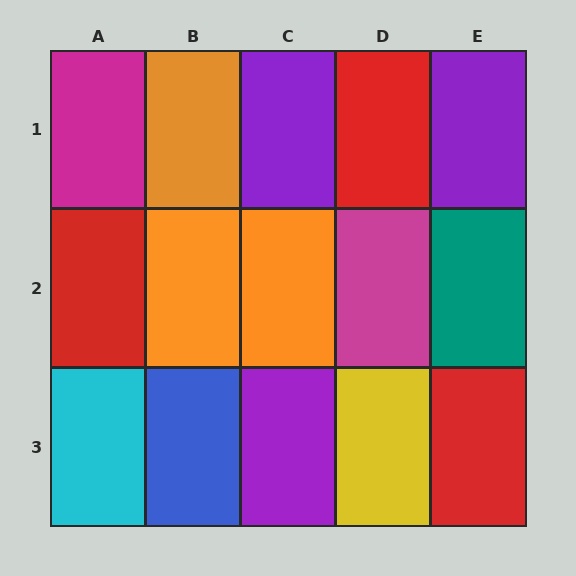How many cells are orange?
3 cells are orange.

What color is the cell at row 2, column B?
Orange.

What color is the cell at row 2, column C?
Orange.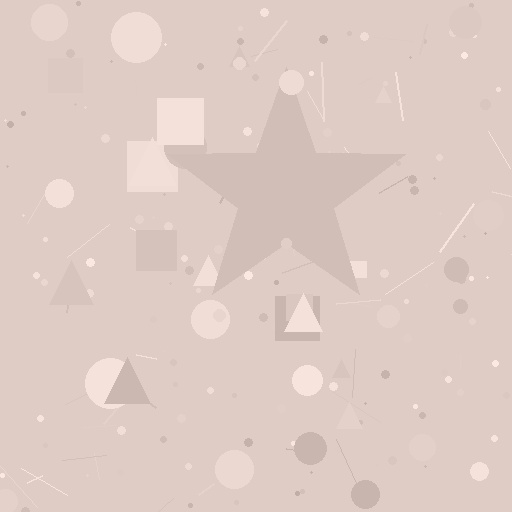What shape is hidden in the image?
A star is hidden in the image.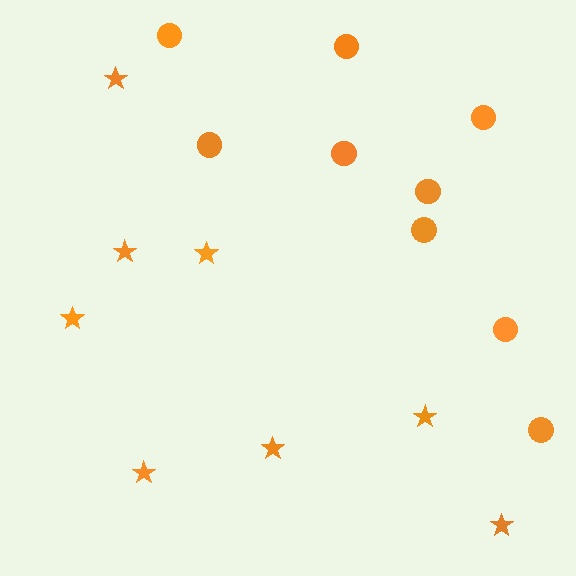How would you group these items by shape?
There are 2 groups: one group of circles (9) and one group of stars (8).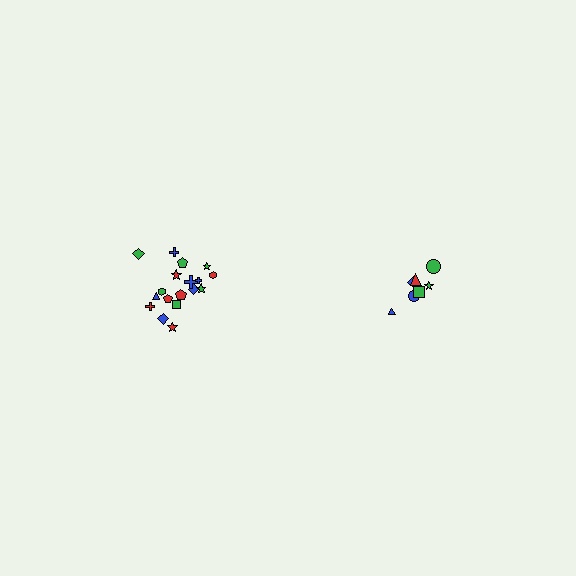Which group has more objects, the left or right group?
The left group.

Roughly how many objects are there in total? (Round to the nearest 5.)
Roughly 25 objects in total.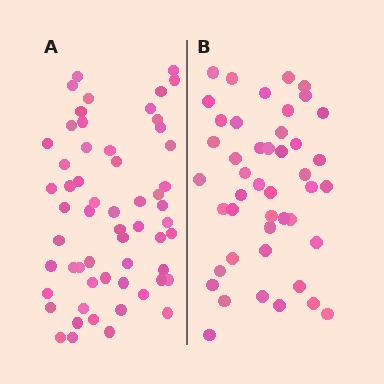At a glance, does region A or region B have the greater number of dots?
Region A (the left region) has more dots.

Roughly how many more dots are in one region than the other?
Region A has approximately 15 more dots than region B.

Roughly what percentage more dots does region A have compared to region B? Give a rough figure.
About 30% more.